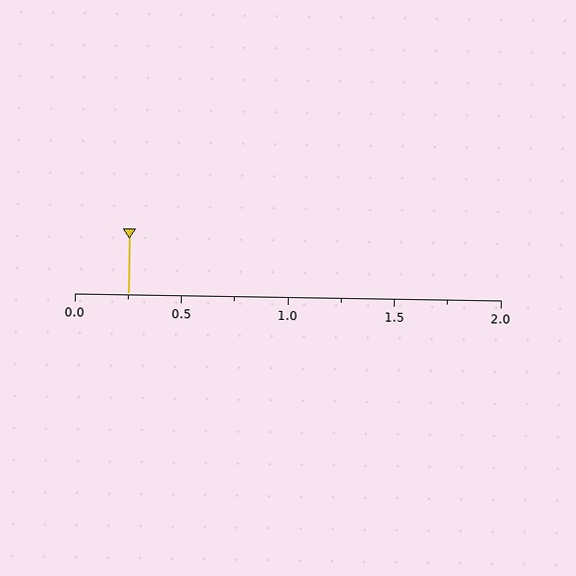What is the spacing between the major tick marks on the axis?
The major ticks are spaced 0.5 apart.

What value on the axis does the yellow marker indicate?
The marker indicates approximately 0.25.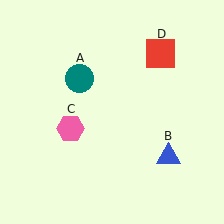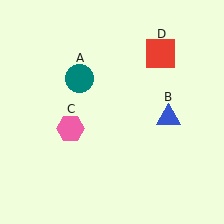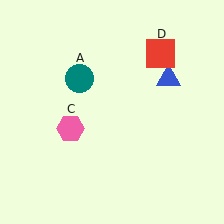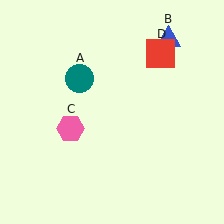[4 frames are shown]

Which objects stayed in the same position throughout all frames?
Teal circle (object A) and pink hexagon (object C) and red square (object D) remained stationary.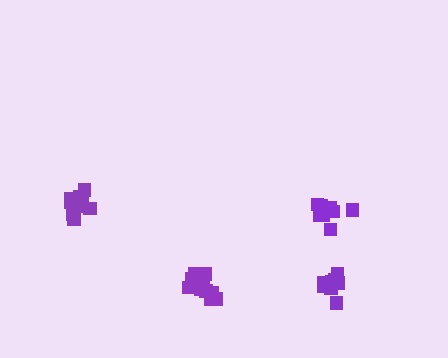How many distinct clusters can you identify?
There are 4 distinct clusters.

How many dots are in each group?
Group 1: 8 dots, Group 2: 9 dots, Group 3: 14 dots, Group 4: 10 dots (41 total).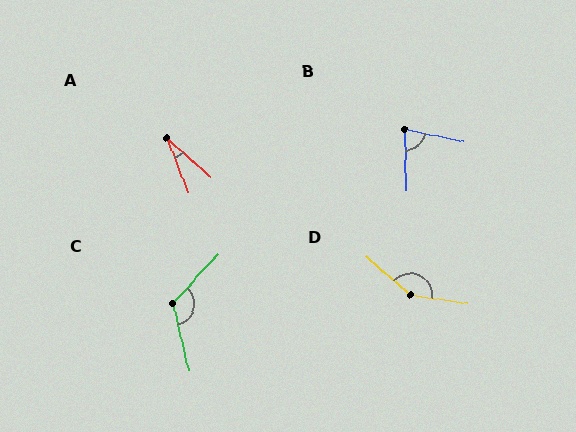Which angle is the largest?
D, at approximately 148 degrees.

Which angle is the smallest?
A, at approximately 28 degrees.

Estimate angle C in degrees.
Approximately 124 degrees.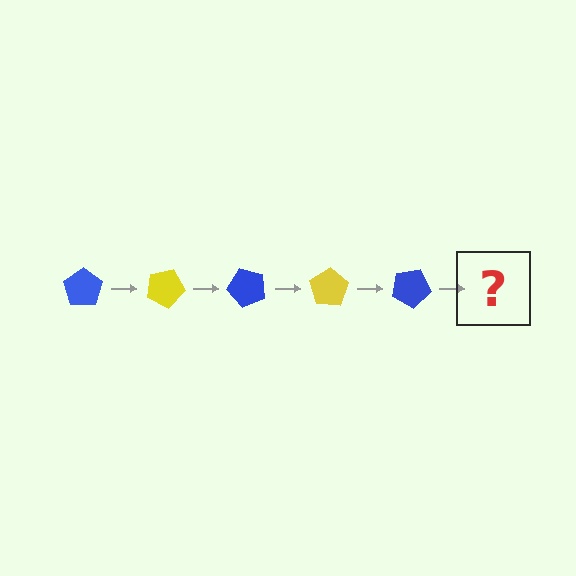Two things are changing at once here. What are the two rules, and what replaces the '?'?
The two rules are that it rotates 25 degrees each step and the color cycles through blue and yellow. The '?' should be a yellow pentagon, rotated 125 degrees from the start.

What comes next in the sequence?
The next element should be a yellow pentagon, rotated 125 degrees from the start.